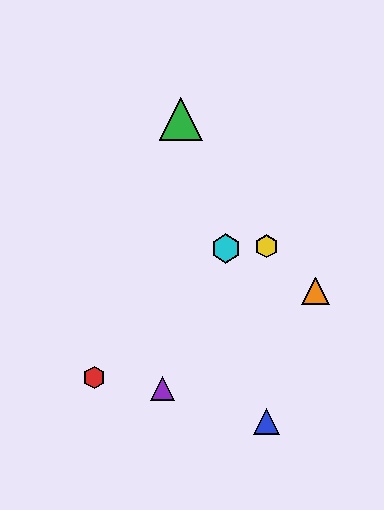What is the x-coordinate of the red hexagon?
The red hexagon is at x≈94.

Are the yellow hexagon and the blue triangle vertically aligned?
Yes, both are at x≈266.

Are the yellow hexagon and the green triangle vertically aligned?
No, the yellow hexagon is at x≈266 and the green triangle is at x≈181.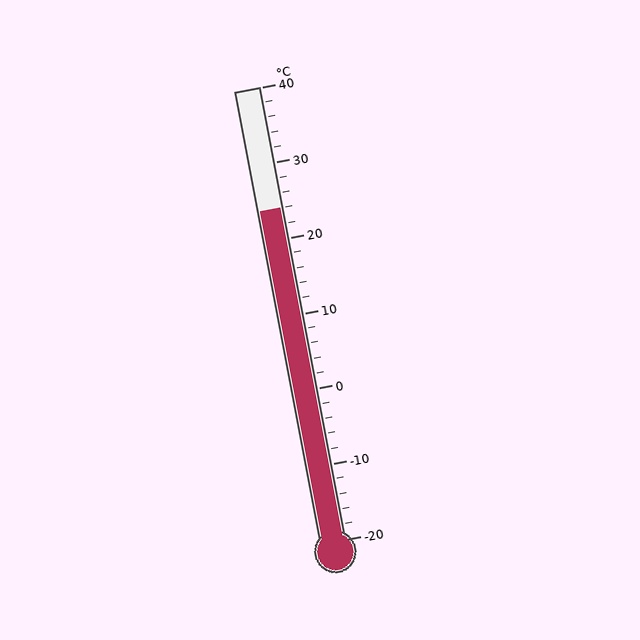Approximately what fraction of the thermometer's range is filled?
The thermometer is filled to approximately 75% of its range.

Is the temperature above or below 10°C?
The temperature is above 10°C.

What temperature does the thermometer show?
The thermometer shows approximately 24°C.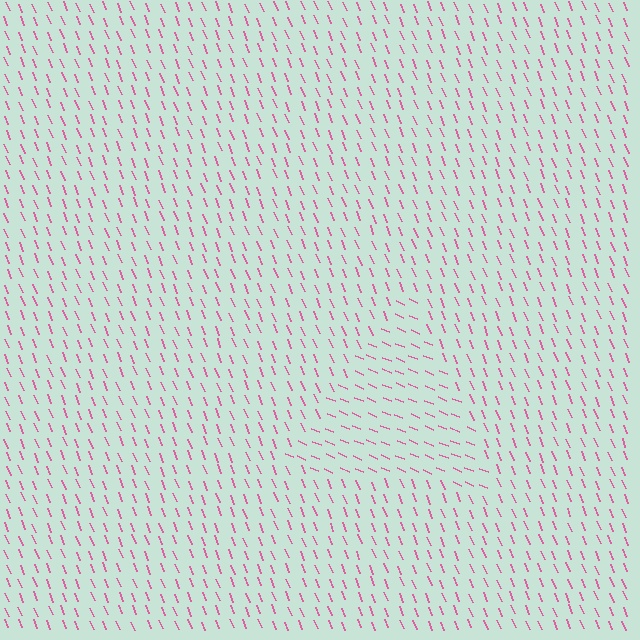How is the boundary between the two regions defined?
The boundary is defined purely by a change in line orientation (approximately 45 degrees difference). All lines are the same color and thickness.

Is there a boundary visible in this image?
Yes, there is a texture boundary formed by a change in line orientation.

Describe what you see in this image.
The image is filled with small pink line segments. A triangle region in the image has lines oriented differently from the surrounding lines, creating a visible texture boundary.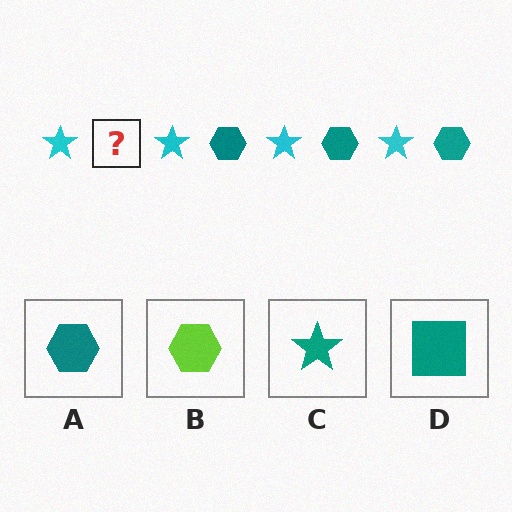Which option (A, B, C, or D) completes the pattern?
A.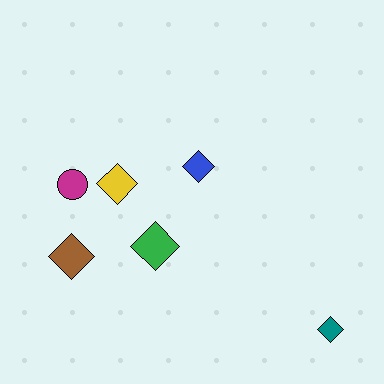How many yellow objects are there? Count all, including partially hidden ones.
There is 1 yellow object.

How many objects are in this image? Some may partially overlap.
There are 6 objects.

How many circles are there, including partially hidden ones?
There is 1 circle.